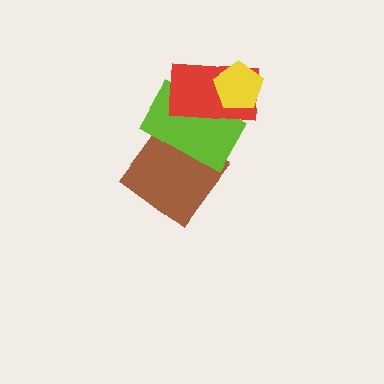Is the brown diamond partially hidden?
Yes, it is partially covered by another shape.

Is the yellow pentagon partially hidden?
No, no other shape covers it.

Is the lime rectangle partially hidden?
Yes, it is partially covered by another shape.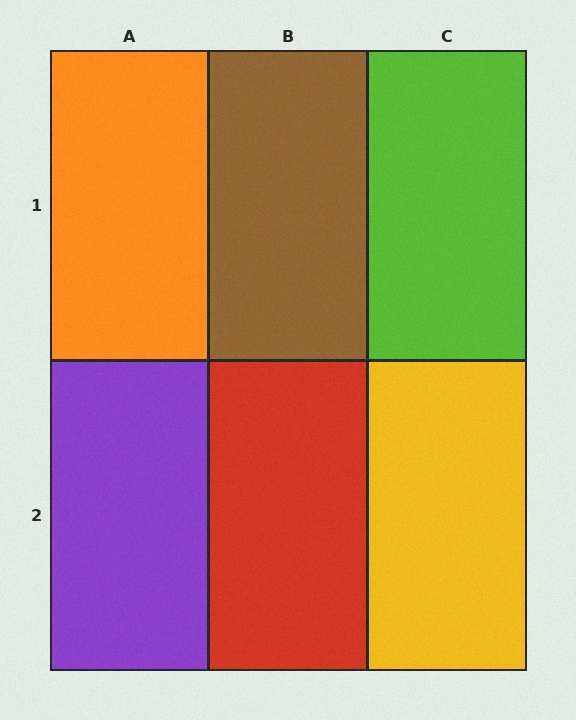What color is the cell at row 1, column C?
Lime.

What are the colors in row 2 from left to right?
Purple, red, yellow.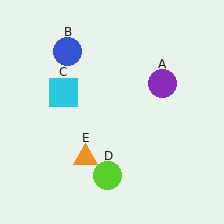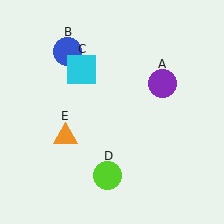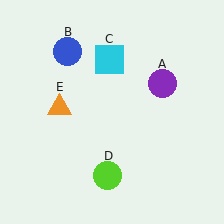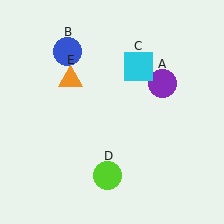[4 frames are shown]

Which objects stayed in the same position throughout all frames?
Purple circle (object A) and blue circle (object B) and lime circle (object D) remained stationary.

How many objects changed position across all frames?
2 objects changed position: cyan square (object C), orange triangle (object E).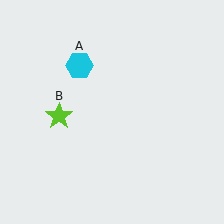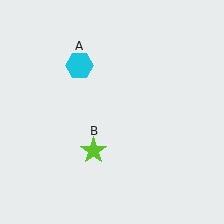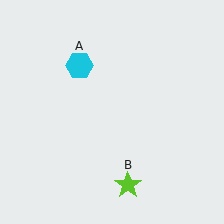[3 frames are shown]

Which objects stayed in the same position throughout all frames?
Cyan hexagon (object A) remained stationary.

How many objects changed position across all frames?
1 object changed position: lime star (object B).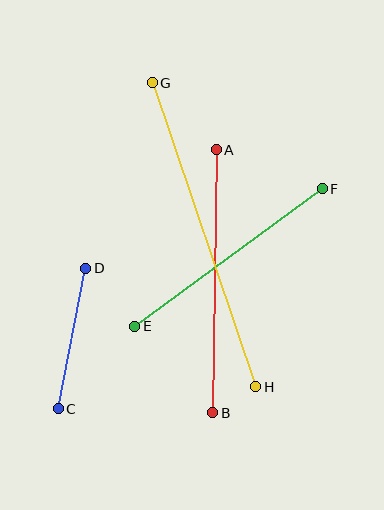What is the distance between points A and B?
The distance is approximately 263 pixels.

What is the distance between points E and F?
The distance is approximately 232 pixels.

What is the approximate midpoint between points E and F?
The midpoint is at approximately (228, 257) pixels.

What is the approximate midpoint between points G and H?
The midpoint is at approximately (204, 235) pixels.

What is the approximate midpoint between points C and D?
The midpoint is at approximately (72, 338) pixels.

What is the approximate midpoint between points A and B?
The midpoint is at approximately (215, 281) pixels.